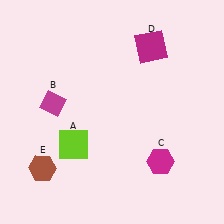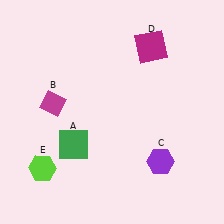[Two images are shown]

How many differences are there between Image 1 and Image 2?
There are 3 differences between the two images.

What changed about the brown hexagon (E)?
In Image 1, E is brown. In Image 2, it changed to lime.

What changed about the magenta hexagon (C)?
In Image 1, C is magenta. In Image 2, it changed to purple.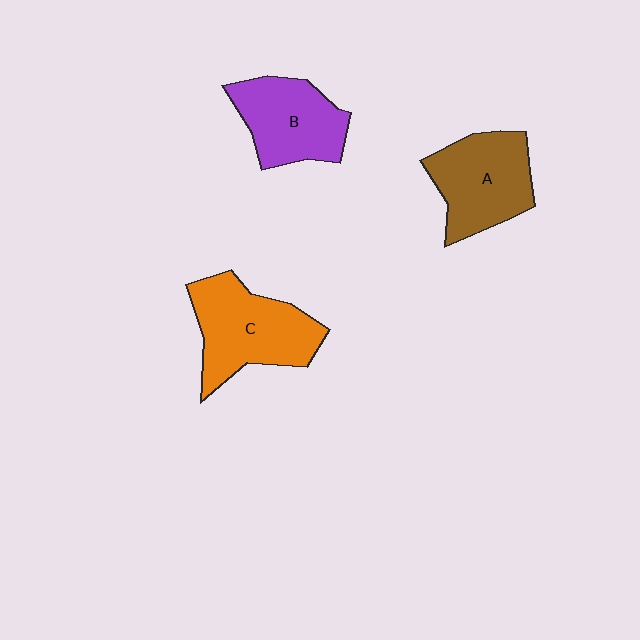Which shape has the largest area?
Shape C (orange).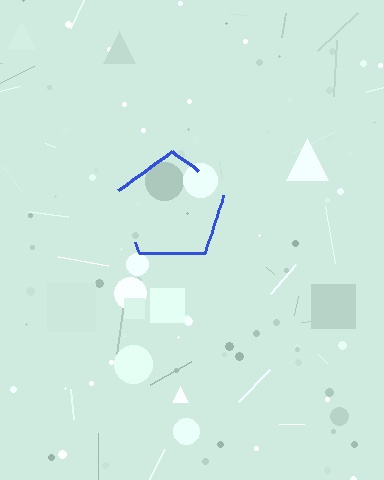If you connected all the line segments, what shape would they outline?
They would outline a pentagon.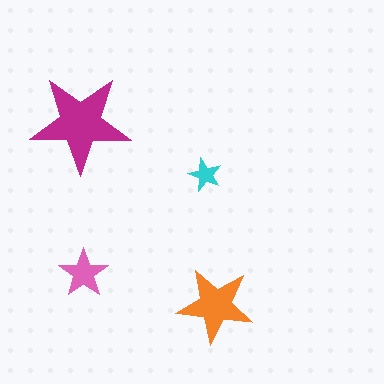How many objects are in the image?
There are 4 objects in the image.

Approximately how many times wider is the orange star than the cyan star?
About 2.5 times wider.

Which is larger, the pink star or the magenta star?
The magenta one.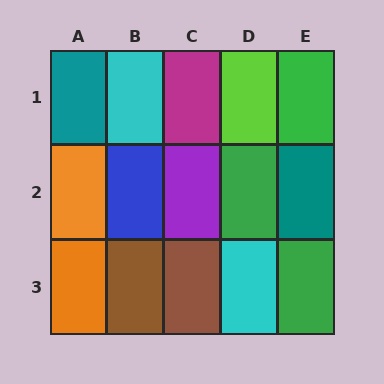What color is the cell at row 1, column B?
Cyan.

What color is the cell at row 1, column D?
Lime.